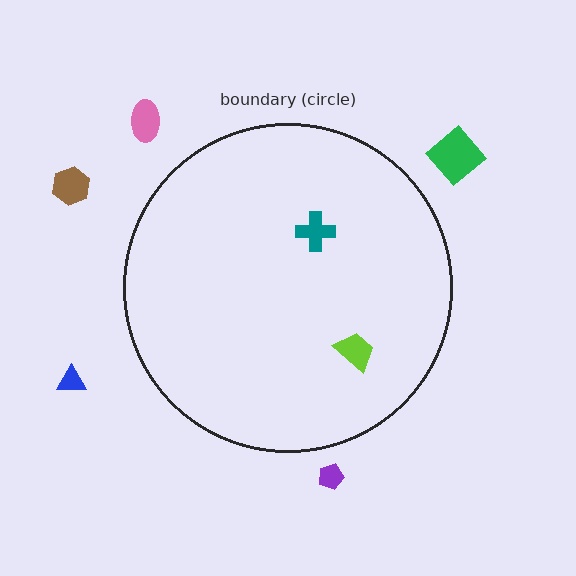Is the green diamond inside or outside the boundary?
Outside.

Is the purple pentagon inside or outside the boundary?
Outside.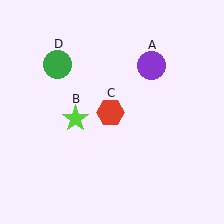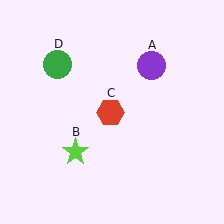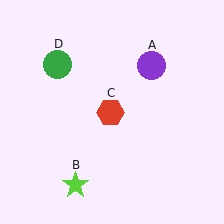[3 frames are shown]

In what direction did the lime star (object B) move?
The lime star (object B) moved down.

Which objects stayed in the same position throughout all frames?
Purple circle (object A) and red hexagon (object C) and green circle (object D) remained stationary.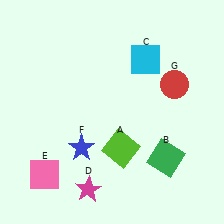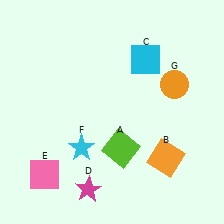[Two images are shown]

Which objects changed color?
B changed from green to orange. F changed from blue to cyan. G changed from red to orange.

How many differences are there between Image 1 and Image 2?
There are 3 differences between the two images.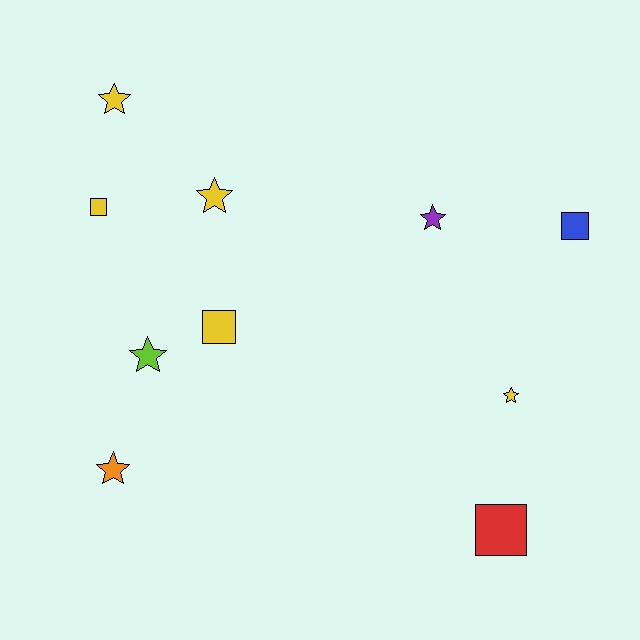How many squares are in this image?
There are 4 squares.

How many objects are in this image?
There are 10 objects.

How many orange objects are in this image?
There is 1 orange object.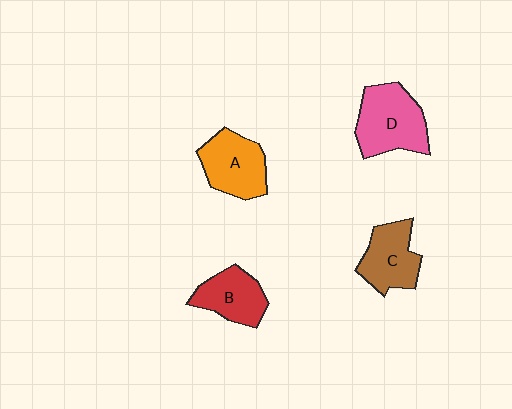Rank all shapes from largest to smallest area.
From largest to smallest: D (pink), A (orange), C (brown), B (red).